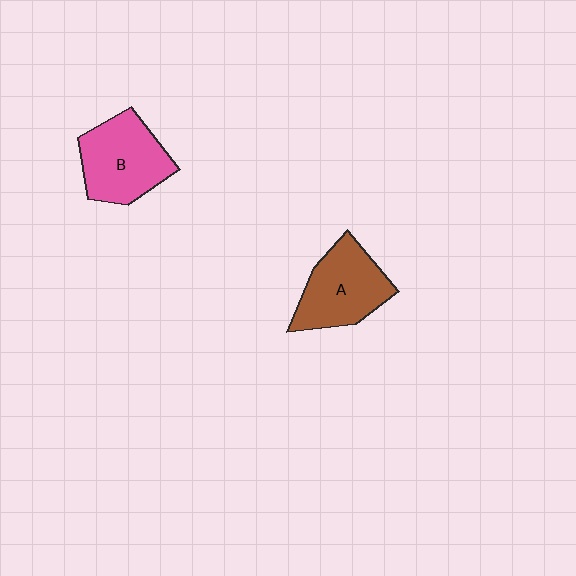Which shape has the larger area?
Shape B (pink).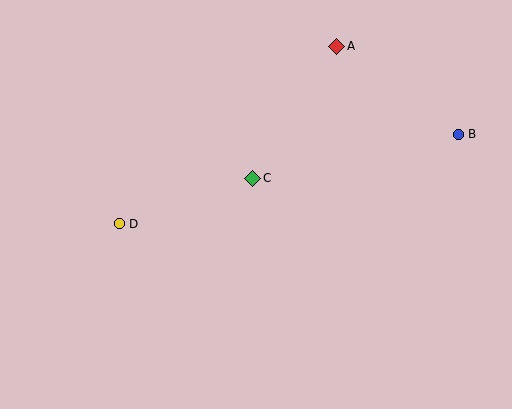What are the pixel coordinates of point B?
Point B is at (458, 134).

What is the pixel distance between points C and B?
The distance between C and B is 210 pixels.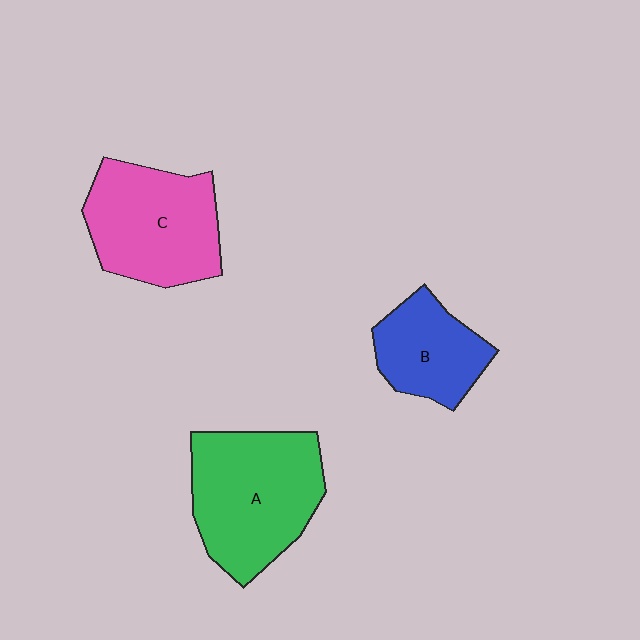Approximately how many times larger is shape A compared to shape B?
Approximately 1.7 times.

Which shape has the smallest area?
Shape B (blue).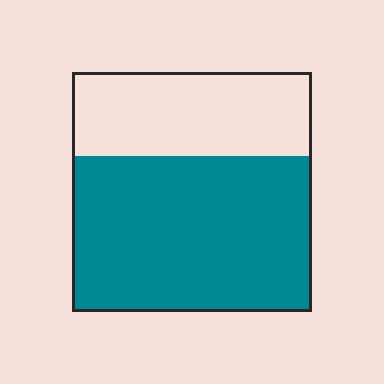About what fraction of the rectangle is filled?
About two thirds (2/3).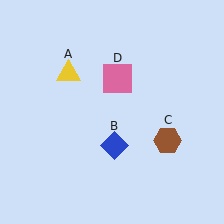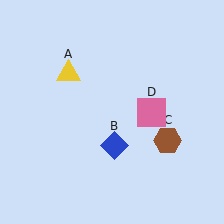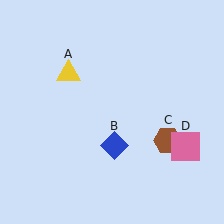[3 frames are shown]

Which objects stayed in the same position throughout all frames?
Yellow triangle (object A) and blue diamond (object B) and brown hexagon (object C) remained stationary.